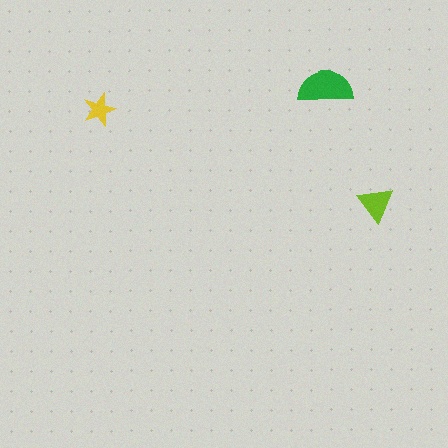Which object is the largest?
The green semicircle.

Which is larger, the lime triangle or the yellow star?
The lime triangle.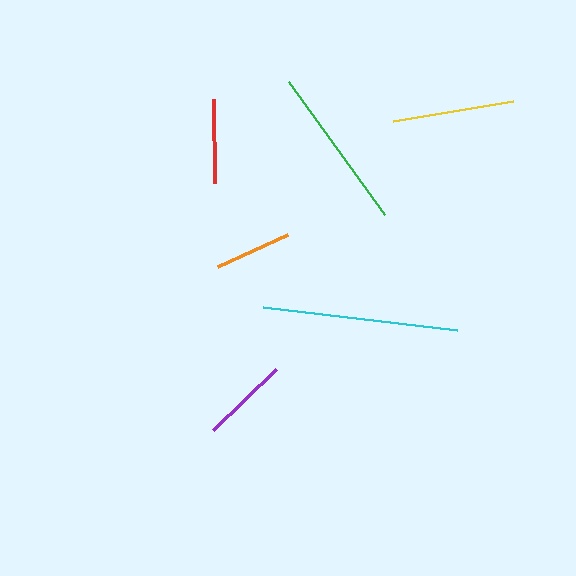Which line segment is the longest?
The cyan line is the longest at approximately 196 pixels.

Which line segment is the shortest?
The orange line is the shortest at approximately 78 pixels.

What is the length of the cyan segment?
The cyan segment is approximately 196 pixels long.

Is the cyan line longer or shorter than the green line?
The cyan line is longer than the green line.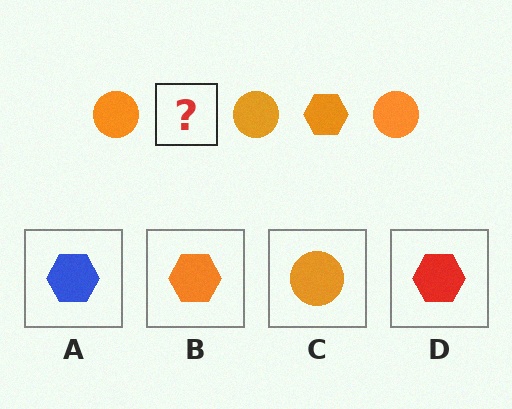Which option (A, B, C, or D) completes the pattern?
B.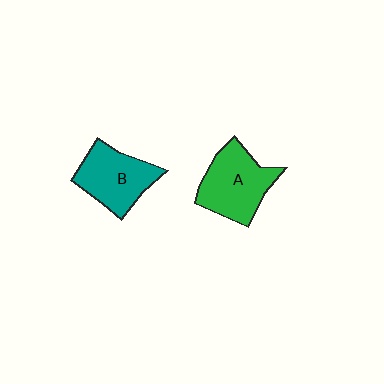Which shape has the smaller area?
Shape B (teal).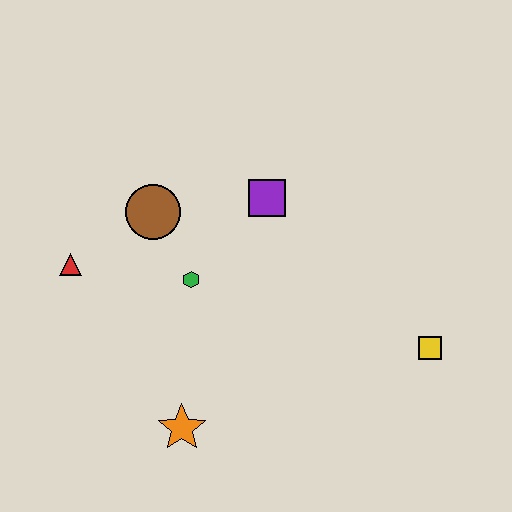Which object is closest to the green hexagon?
The brown circle is closest to the green hexagon.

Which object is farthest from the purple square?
The orange star is farthest from the purple square.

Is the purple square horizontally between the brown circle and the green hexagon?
No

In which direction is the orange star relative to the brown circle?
The orange star is below the brown circle.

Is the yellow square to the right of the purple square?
Yes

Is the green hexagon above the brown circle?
No